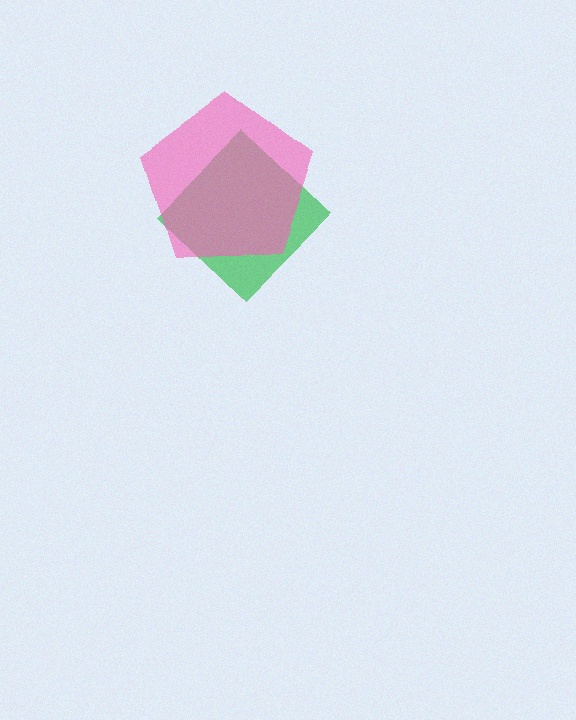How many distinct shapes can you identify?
There are 2 distinct shapes: a green diamond, a pink pentagon.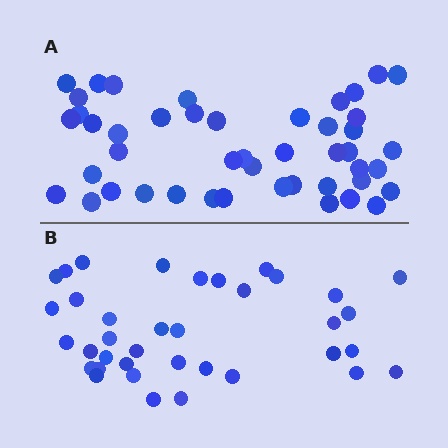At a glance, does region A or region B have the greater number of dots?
Region A (the top region) has more dots.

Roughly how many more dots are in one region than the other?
Region A has roughly 8 or so more dots than region B.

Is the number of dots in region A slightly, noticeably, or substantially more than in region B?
Region A has only slightly more — the two regions are fairly close. The ratio is roughly 1.2 to 1.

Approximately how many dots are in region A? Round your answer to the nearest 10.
About 50 dots. (The exact count is 46, which rounds to 50.)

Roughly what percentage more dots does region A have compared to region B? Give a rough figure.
About 25% more.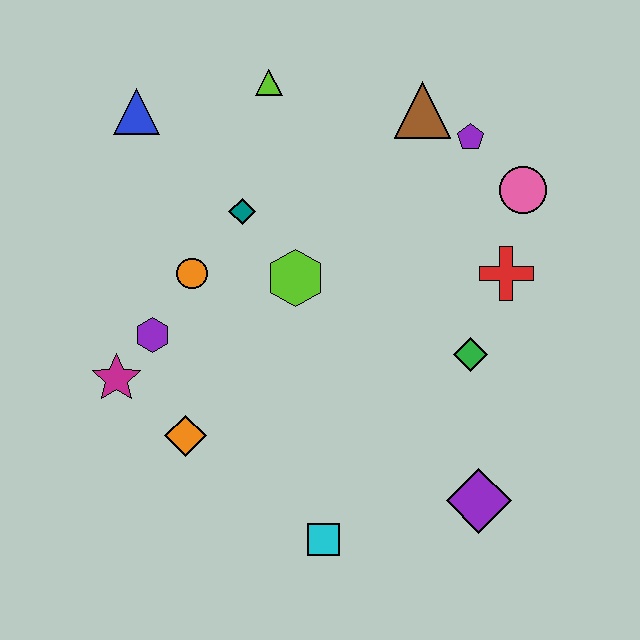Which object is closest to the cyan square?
The purple diamond is closest to the cyan square.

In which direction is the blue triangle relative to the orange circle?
The blue triangle is above the orange circle.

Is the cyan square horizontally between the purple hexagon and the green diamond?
Yes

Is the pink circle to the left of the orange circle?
No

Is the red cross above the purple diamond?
Yes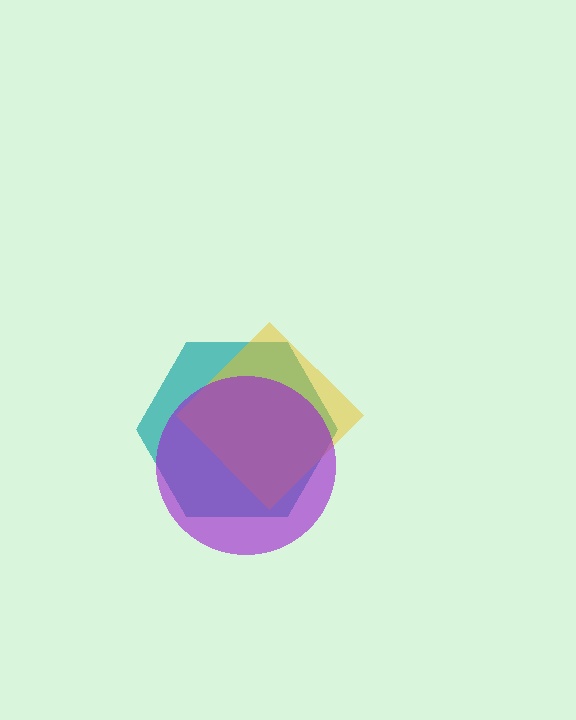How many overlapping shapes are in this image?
There are 3 overlapping shapes in the image.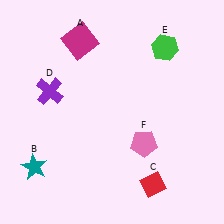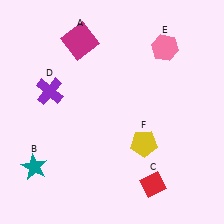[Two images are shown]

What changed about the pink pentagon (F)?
In Image 1, F is pink. In Image 2, it changed to yellow.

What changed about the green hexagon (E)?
In Image 1, E is green. In Image 2, it changed to pink.